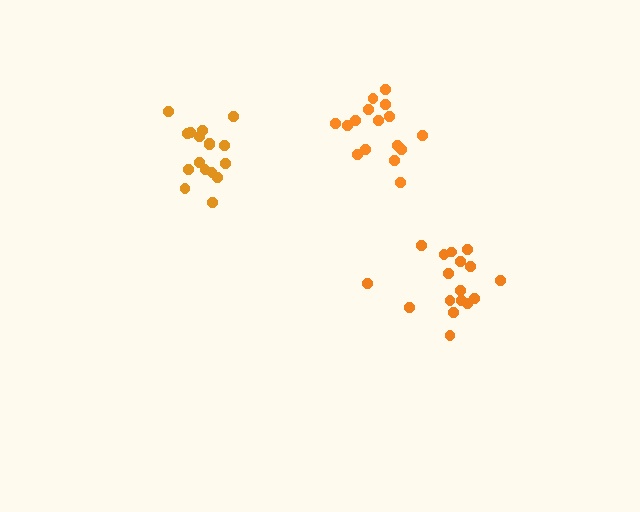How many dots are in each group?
Group 1: 17 dots, Group 2: 17 dots, Group 3: 16 dots (50 total).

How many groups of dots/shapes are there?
There are 3 groups.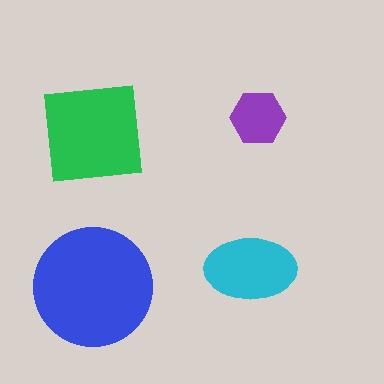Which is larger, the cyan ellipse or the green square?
The green square.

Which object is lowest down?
The blue circle is bottommost.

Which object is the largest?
The blue circle.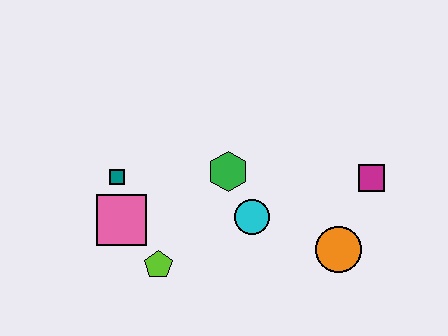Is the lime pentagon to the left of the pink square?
No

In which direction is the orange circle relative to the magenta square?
The orange circle is below the magenta square.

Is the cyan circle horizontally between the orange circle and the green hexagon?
Yes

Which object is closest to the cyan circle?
The green hexagon is closest to the cyan circle.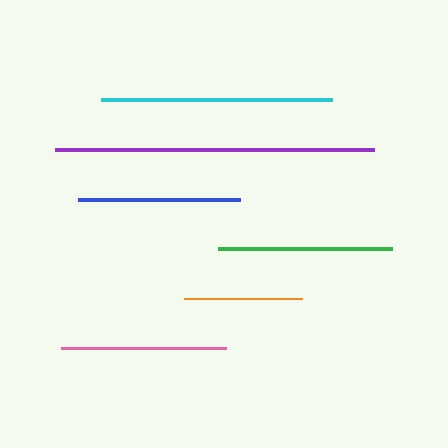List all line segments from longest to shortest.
From longest to shortest: purple, cyan, green, pink, blue, orange.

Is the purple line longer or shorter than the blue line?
The purple line is longer than the blue line.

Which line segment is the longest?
The purple line is the longest at approximately 319 pixels.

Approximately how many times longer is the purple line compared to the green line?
The purple line is approximately 1.8 times the length of the green line.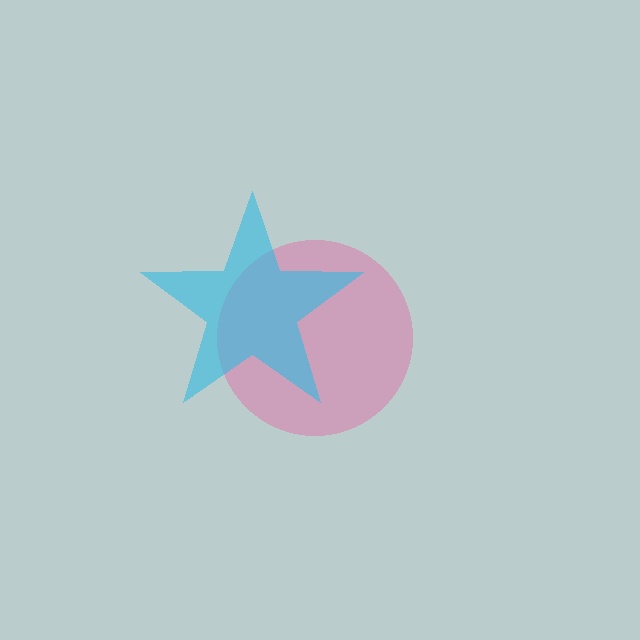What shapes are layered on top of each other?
The layered shapes are: a pink circle, a cyan star.